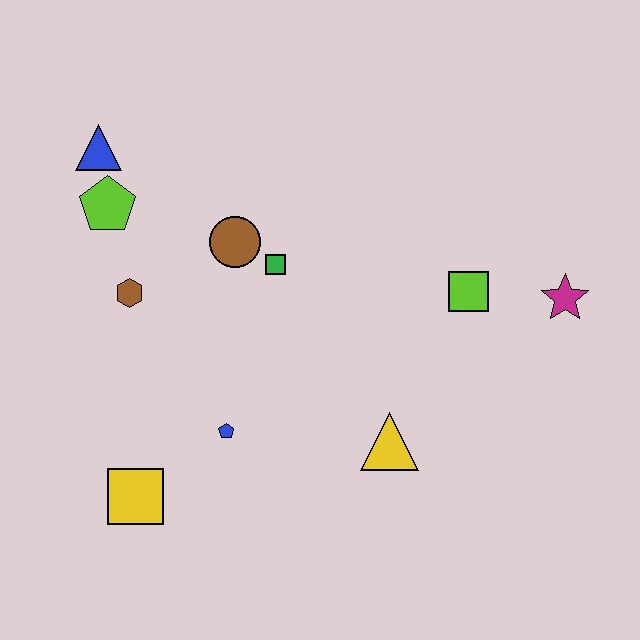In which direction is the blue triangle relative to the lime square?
The blue triangle is to the left of the lime square.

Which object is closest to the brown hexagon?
The lime pentagon is closest to the brown hexagon.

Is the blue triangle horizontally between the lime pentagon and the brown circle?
No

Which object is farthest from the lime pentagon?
The magenta star is farthest from the lime pentagon.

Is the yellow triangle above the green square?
No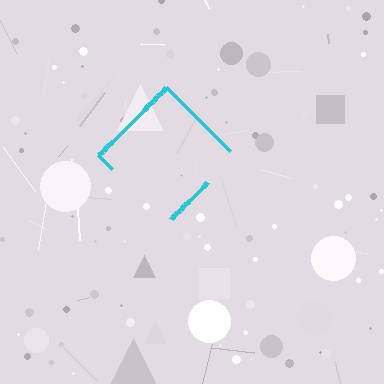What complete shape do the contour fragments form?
The contour fragments form a diamond.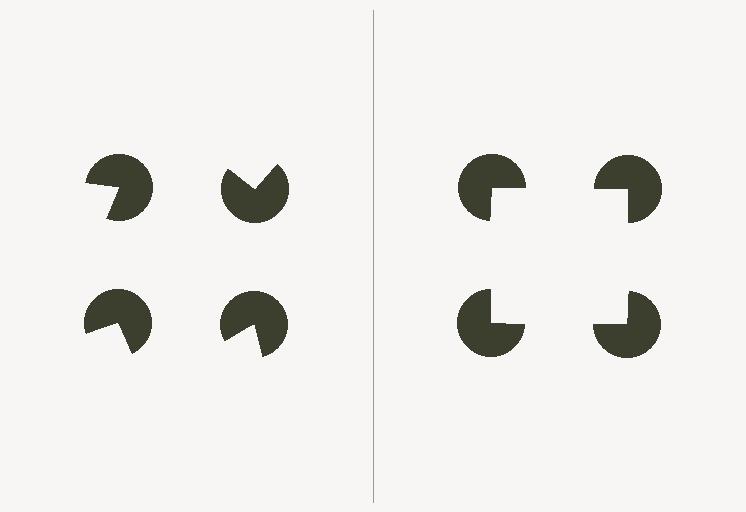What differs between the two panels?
The pac-man discs are positioned identically on both sides; only the wedge orientations differ. On the right they align to a square; on the left they are misaligned.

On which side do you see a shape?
An illusory square appears on the right side. On the left side the wedge cuts are rotated, so no coherent shape forms.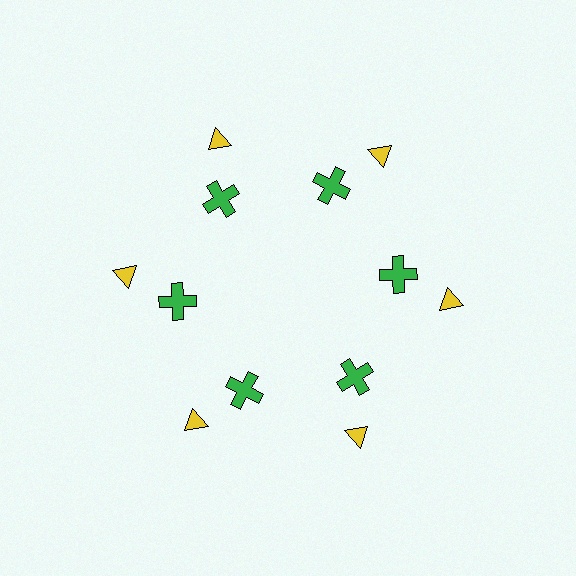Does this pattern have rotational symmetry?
Yes, this pattern has 6-fold rotational symmetry. It looks the same after rotating 60 degrees around the center.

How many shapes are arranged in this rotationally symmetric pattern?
There are 12 shapes, arranged in 6 groups of 2.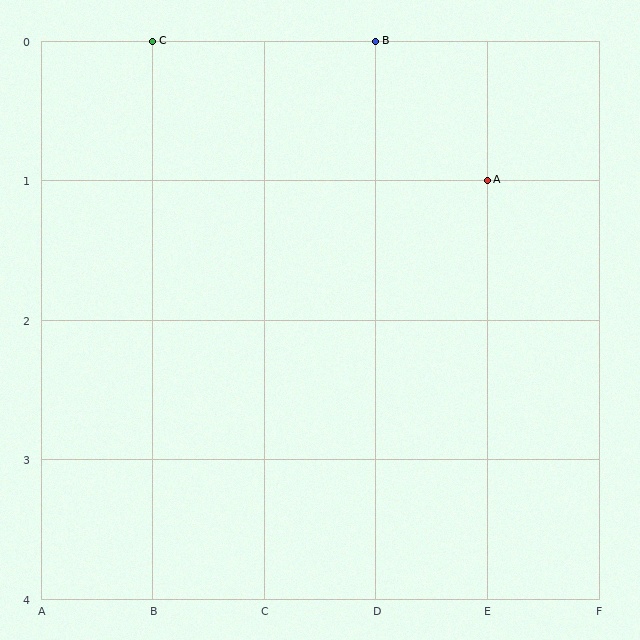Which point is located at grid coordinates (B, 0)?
Point C is at (B, 0).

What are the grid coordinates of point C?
Point C is at grid coordinates (B, 0).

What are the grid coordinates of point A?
Point A is at grid coordinates (E, 1).